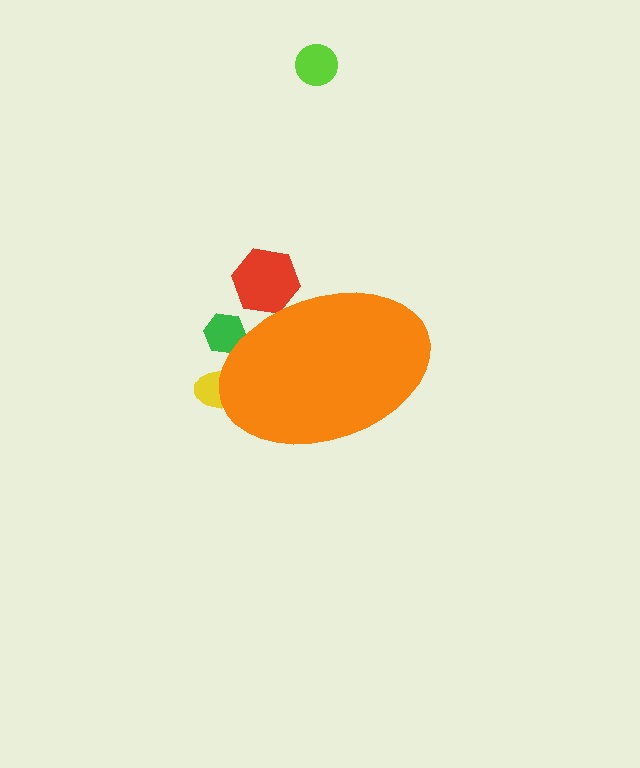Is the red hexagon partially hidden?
Yes, the red hexagon is partially hidden behind the orange ellipse.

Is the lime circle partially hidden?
No, the lime circle is fully visible.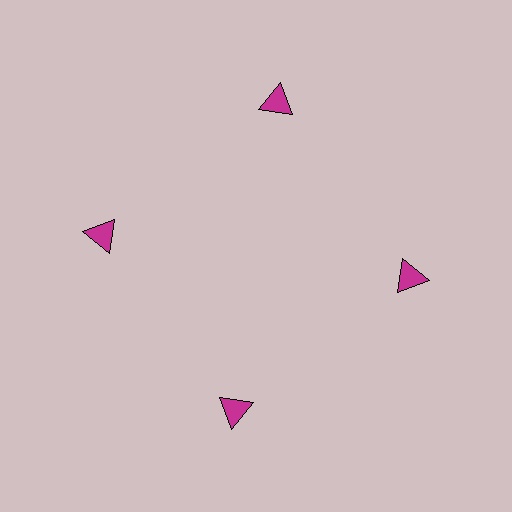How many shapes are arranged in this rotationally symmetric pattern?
There are 4 shapes, arranged in 4 groups of 1.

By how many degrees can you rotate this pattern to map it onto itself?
The pattern maps onto itself every 90 degrees of rotation.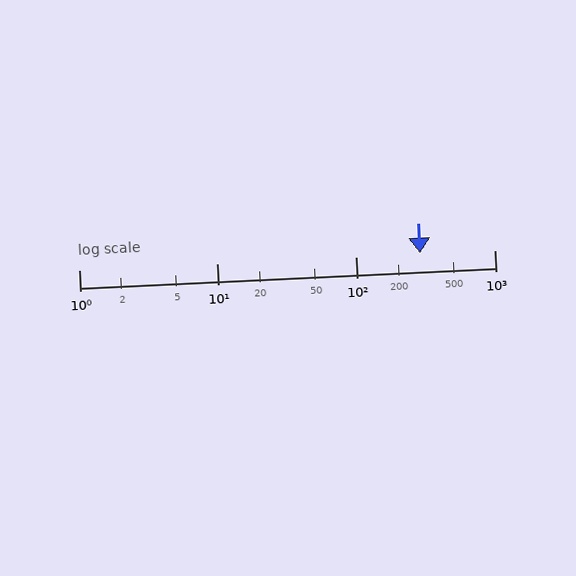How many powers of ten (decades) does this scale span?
The scale spans 3 decades, from 1 to 1000.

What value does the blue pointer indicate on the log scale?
The pointer indicates approximately 290.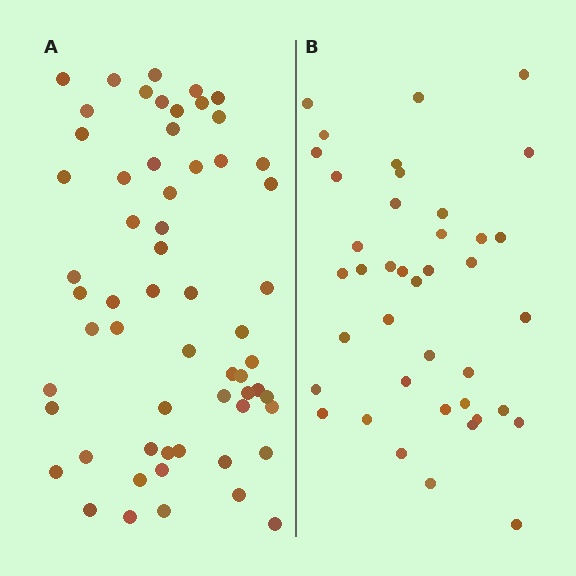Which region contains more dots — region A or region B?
Region A (the left region) has more dots.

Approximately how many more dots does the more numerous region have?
Region A has approximately 20 more dots than region B.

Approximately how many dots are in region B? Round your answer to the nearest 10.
About 40 dots.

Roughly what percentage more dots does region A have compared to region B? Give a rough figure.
About 50% more.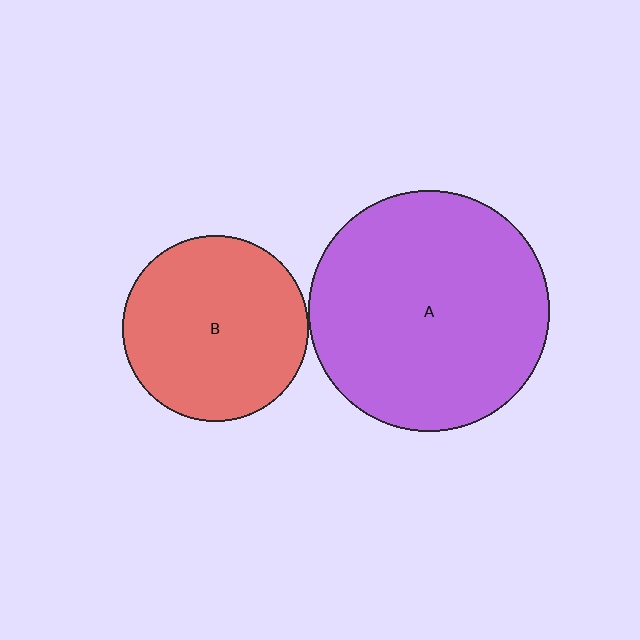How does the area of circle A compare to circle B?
Approximately 1.7 times.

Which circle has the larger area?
Circle A (purple).